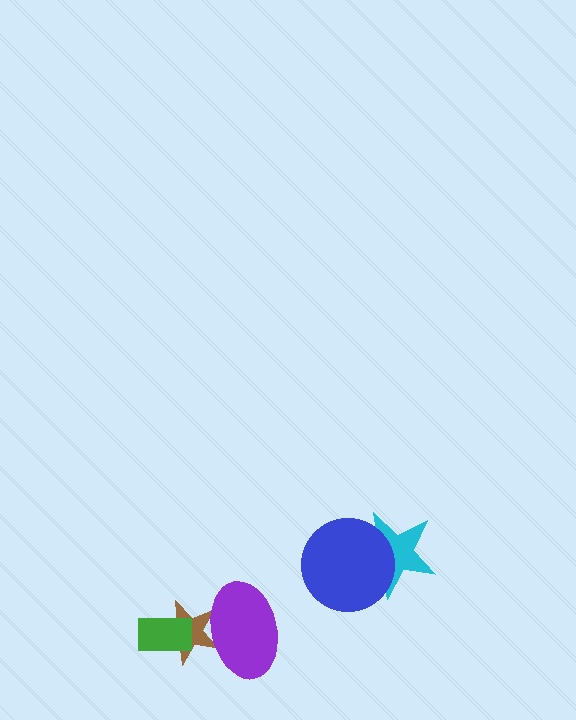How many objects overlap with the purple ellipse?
1 object overlaps with the purple ellipse.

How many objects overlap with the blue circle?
1 object overlaps with the blue circle.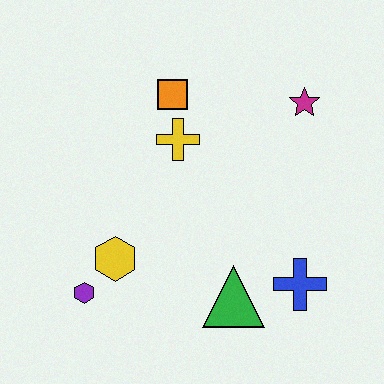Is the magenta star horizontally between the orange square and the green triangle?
No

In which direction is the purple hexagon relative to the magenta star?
The purple hexagon is to the left of the magenta star.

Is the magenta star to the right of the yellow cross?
Yes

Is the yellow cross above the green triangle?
Yes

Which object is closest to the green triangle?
The blue cross is closest to the green triangle.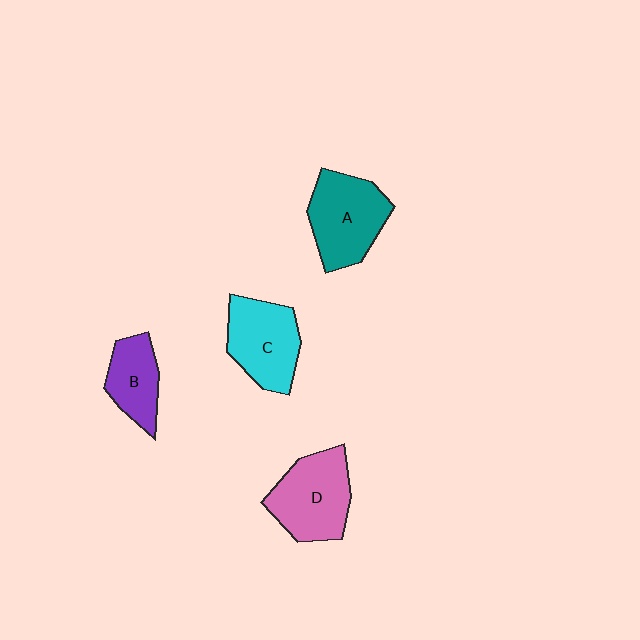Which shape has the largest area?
Shape D (pink).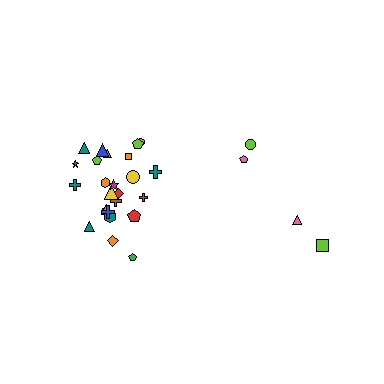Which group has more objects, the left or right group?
The left group.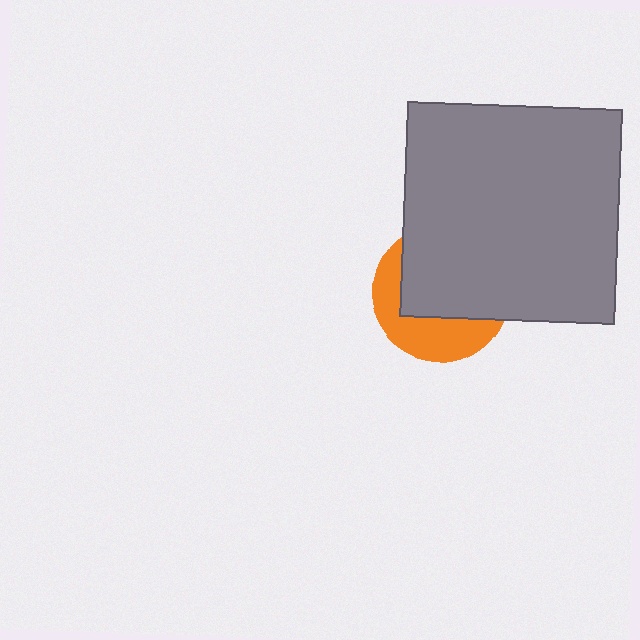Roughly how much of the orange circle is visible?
A small part of it is visible (roughly 40%).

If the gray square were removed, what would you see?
You would see the complete orange circle.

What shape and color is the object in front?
The object in front is a gray square.